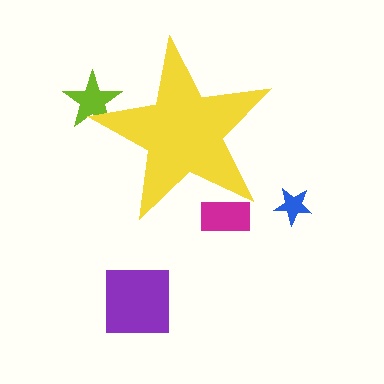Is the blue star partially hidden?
No, the blue star is fully visible.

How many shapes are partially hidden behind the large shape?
2 shapes are partially hidden.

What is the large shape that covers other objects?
A yellow star.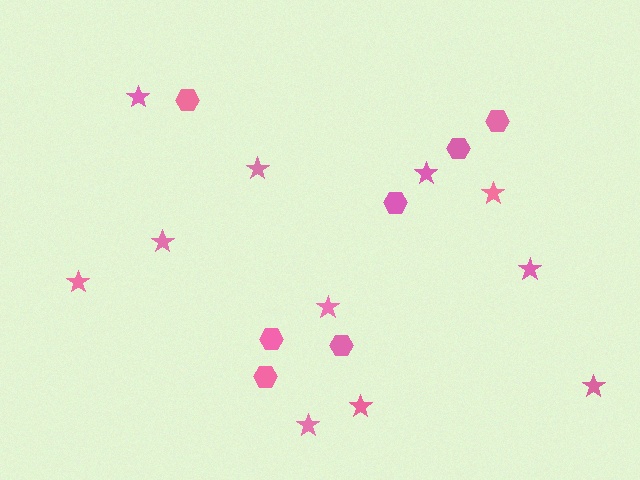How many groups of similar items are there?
There are 2 groups: one group of stars (11) and one group of hexagons (7).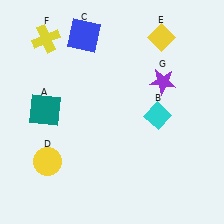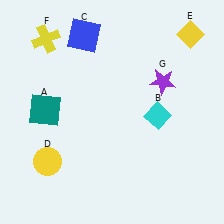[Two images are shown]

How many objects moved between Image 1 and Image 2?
1 object moved between the two images.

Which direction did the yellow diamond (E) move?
The yellow diamond (E) moved right.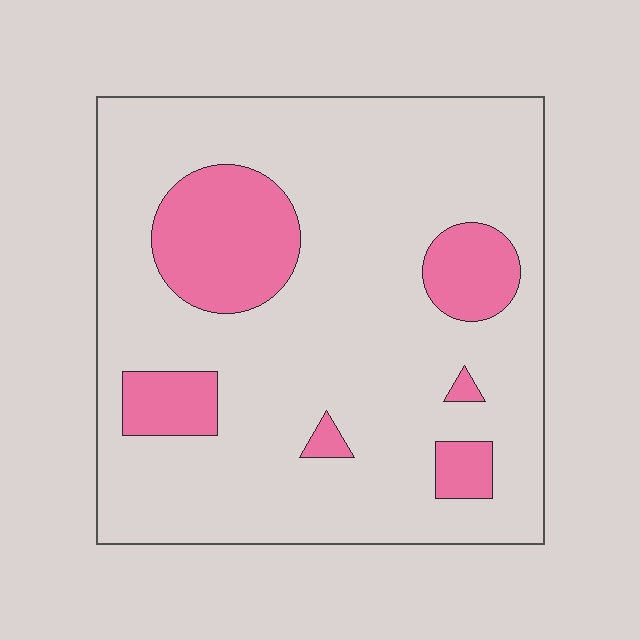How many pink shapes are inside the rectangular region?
6.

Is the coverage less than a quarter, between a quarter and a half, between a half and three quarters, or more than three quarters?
Less than a quarter.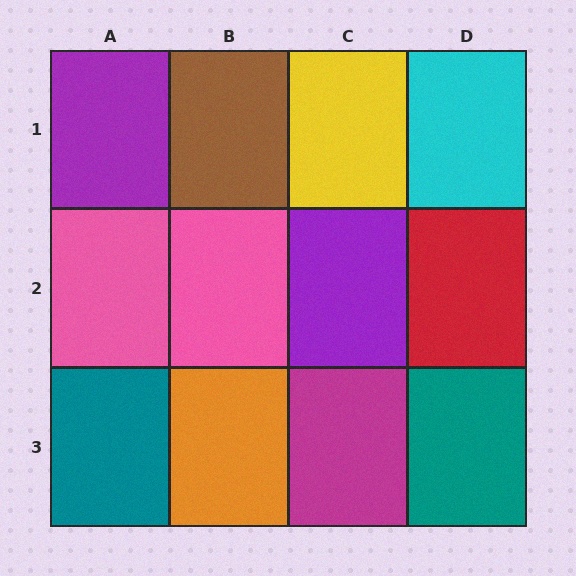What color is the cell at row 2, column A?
Pink.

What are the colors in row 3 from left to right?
Teal, orange, magenta, teal.